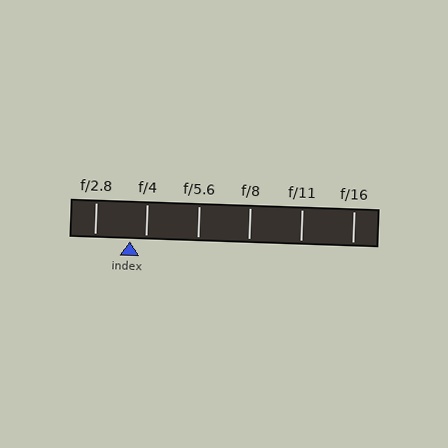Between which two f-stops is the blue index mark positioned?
The index mark is between f/2.8 and f/4.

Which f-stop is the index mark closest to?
The index mark is closest to f/4.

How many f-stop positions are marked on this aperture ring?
There are 6 f-stop positions marked.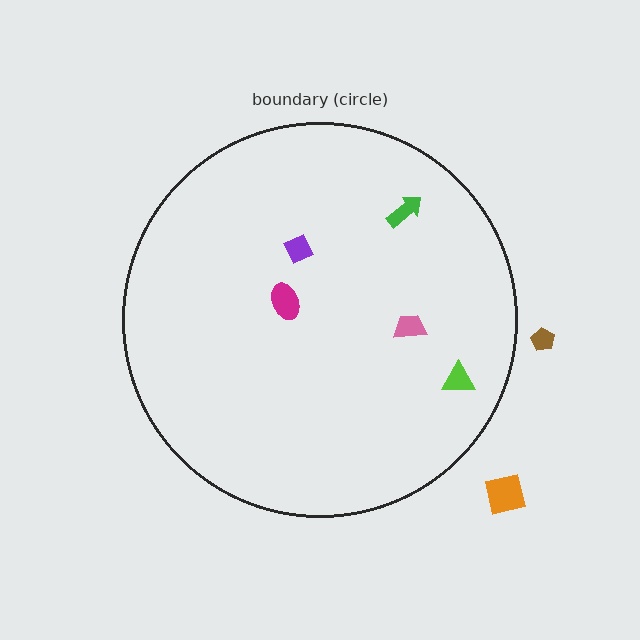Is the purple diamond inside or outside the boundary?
Inside.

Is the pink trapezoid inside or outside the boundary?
Inside.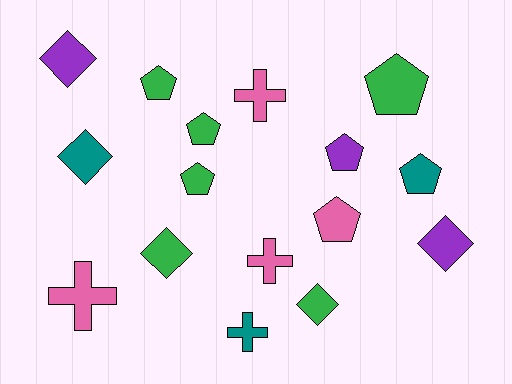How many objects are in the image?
There are 16 objects.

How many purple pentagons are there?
There is 1 purple pentagon.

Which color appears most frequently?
Green, with 6 objects.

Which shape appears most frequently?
Pentagon, with 7 objects.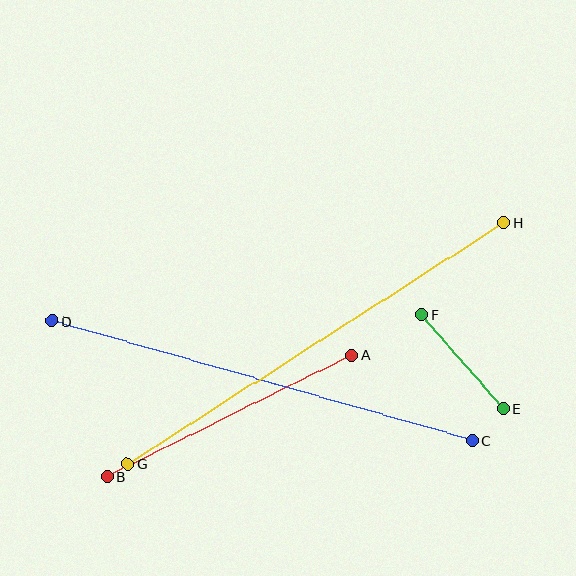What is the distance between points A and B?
The distance is approximately 273 pixels.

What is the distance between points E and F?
The distance is approximately 125 pixels.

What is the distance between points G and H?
The distance is approximately 446 pixels.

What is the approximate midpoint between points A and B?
The midpoint is at approximately (229, 416) pixels.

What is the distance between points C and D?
The distance is approximately 436 pixels.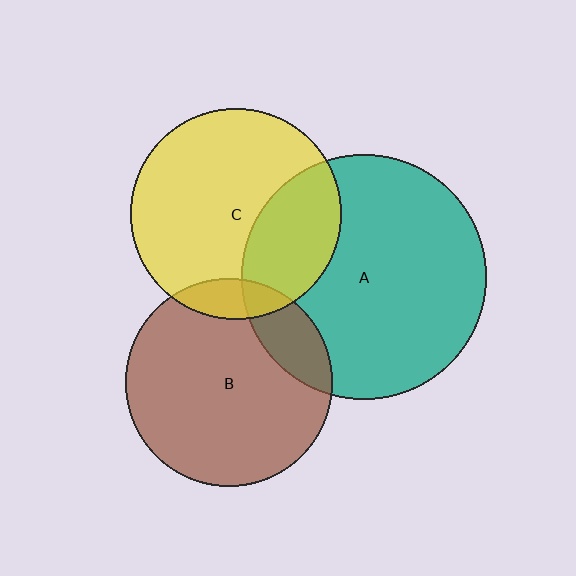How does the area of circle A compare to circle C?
Approximately 1.3 times.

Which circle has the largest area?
Circle A (teal).